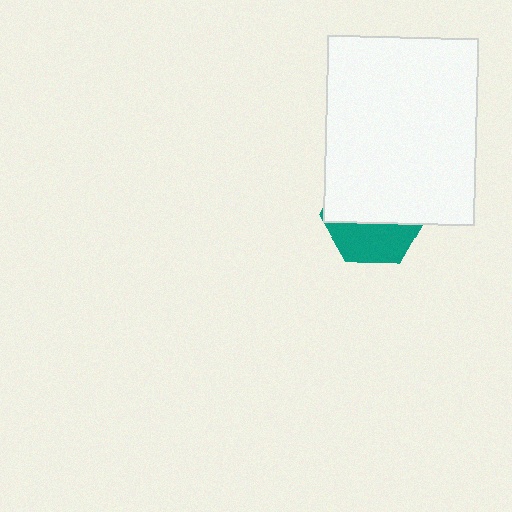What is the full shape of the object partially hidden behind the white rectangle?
The partially hidden object is a teal hexagon.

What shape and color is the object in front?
The object in front is a white rectangle.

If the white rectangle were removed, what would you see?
You would see the complete teal hexagon.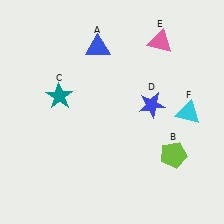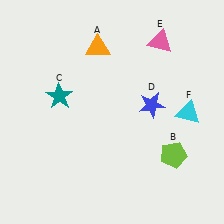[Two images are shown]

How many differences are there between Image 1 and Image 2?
There is 1 difference between the two images.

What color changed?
The triangle (A) changed from blue in Image 1 to orange in Image 2.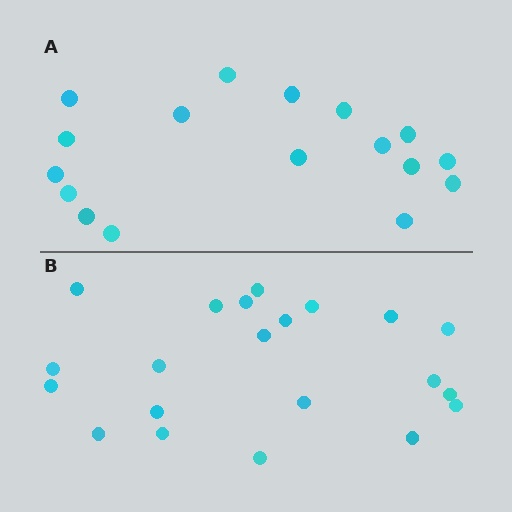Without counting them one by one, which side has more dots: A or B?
Region B (the bottom region) has more dots.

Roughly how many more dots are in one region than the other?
Region B has about 4 more dots than region A.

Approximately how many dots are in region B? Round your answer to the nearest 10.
About 20 dots. (The exact count is 21, which rounds to 20.)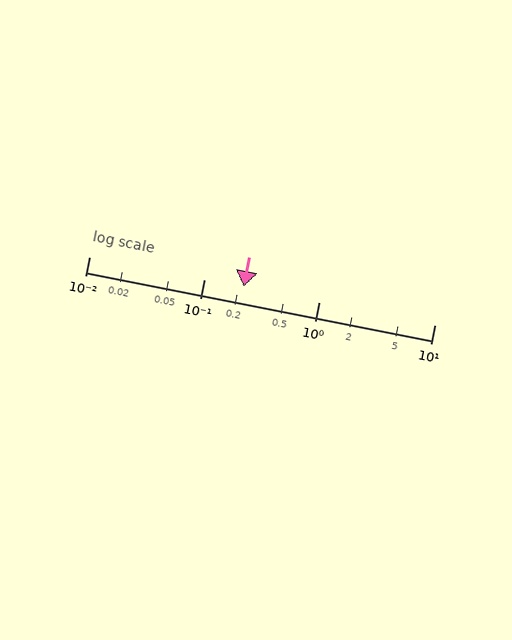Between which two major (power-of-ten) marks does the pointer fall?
The pointer is between 0.1 and 1.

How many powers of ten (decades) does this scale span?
The scale spans 3 decades, from 0.01 to 10.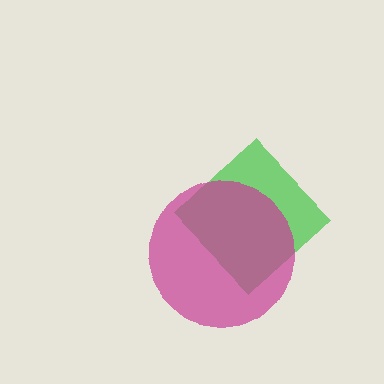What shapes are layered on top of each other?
The layered shapes are: a green diamond, a magenta circle.